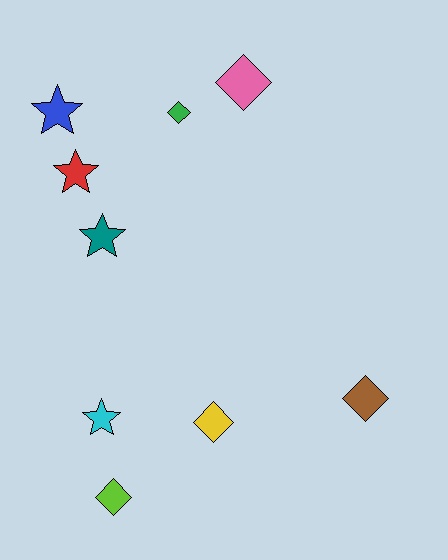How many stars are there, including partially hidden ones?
There are 4 stars.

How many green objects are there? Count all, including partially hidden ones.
There is 1 green object.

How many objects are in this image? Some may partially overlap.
There are 9 objects.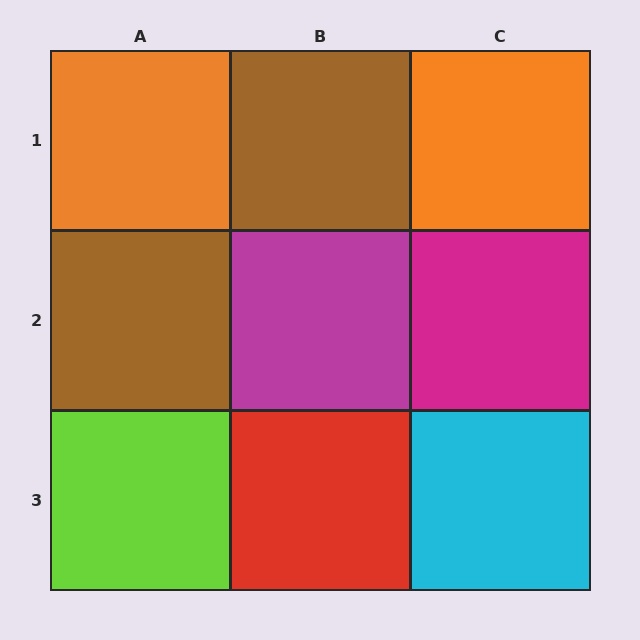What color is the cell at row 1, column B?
Brown.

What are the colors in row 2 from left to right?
Brown, magenta, magenta.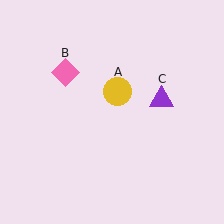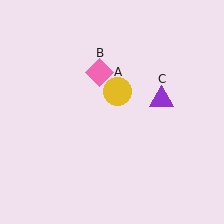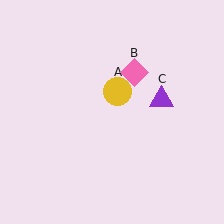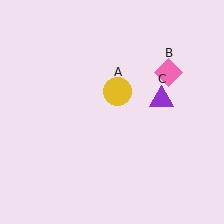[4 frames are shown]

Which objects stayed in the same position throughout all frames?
Yellow circle (object A) and purple triangle (object C) remained stationary.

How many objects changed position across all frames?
1 object changed position: pink diamond (object B).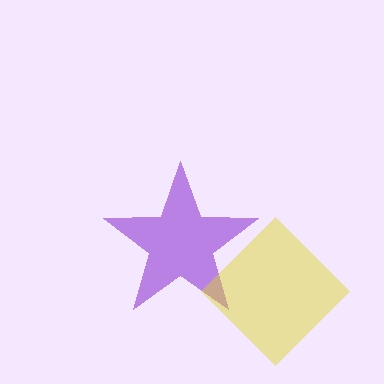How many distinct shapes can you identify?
There are 2 distinct shapes: a purple star, a yellow diamond.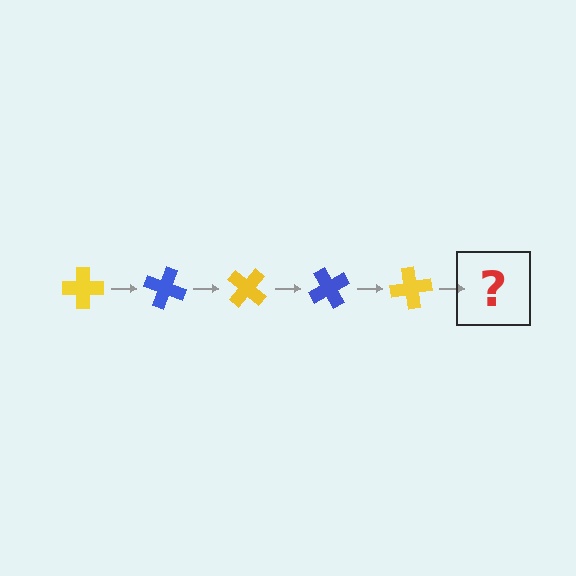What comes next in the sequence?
The next element should be a blue cross, rotated 100 degrees from the start.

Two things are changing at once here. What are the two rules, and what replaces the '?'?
The two rules are that it rotates 20 degrees each step and the color cycles through yellow and blue. The '?' should be a blue cross, rotated 100 degrees from the start.